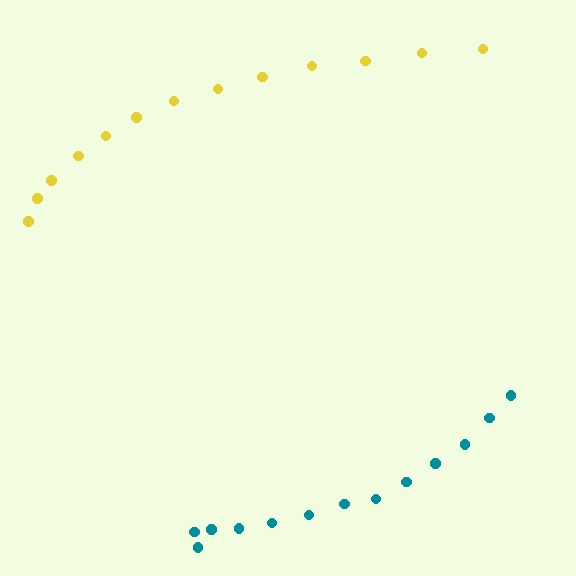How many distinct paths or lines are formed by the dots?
There are 2 distinct paths.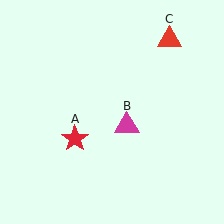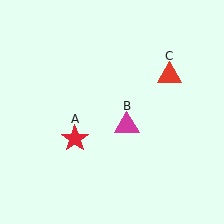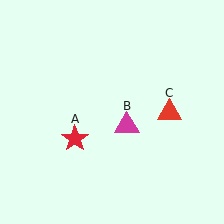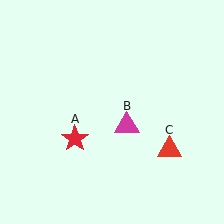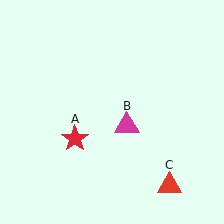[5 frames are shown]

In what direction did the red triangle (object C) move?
The red triangle (object C) moved down.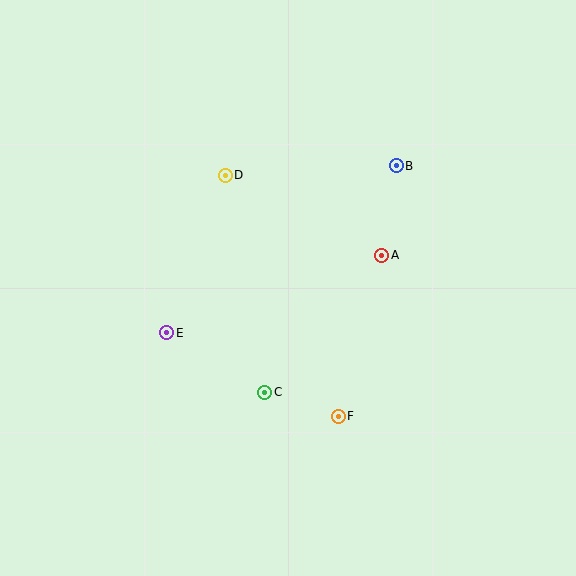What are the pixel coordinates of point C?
Point C is at (265, 392).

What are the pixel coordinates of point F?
Point F is at (338, 416).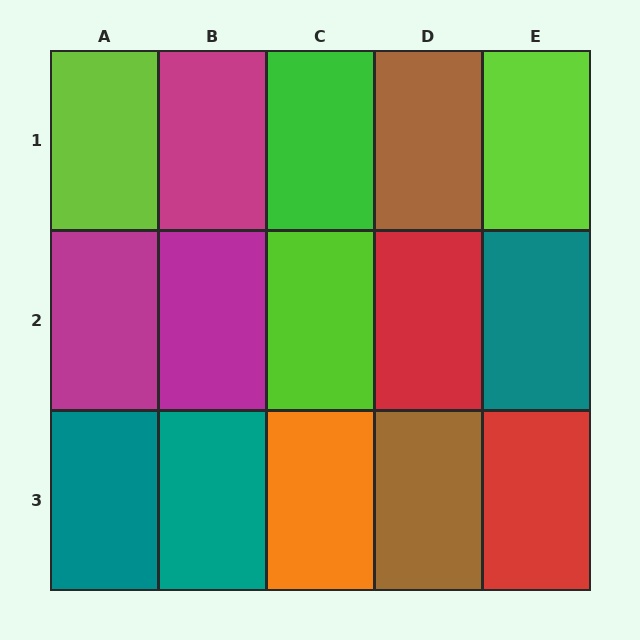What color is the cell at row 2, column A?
Magenta.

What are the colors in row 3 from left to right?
Teal, teal, orange, brown, red.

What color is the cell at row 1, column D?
Brown.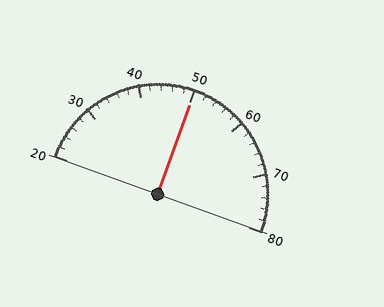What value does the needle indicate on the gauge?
The needle indicates approximately 50.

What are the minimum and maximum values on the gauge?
The gauge ranges from 20 to 80.